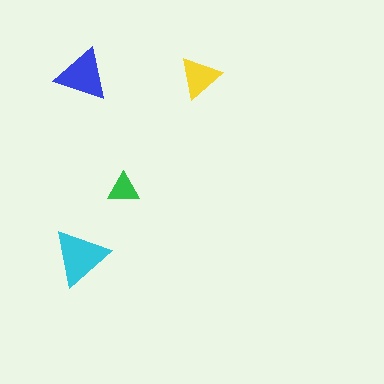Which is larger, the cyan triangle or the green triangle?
The cyan one.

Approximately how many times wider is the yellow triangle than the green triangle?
About 1.5 times wider.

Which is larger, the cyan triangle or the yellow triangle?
The cyan one.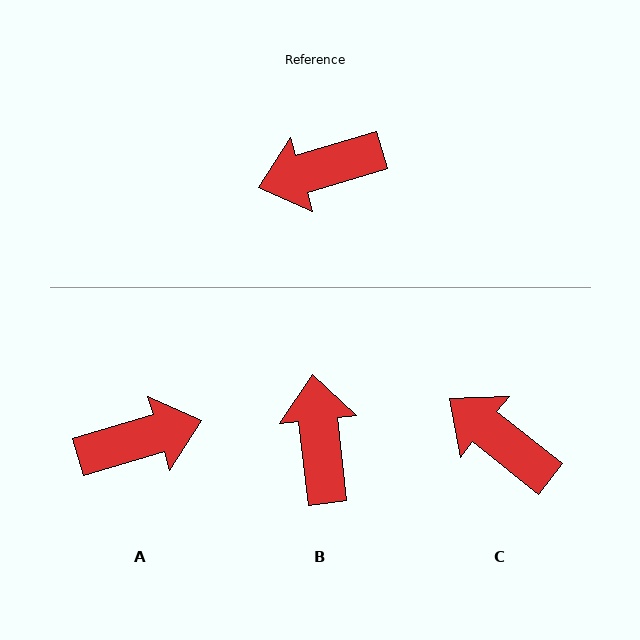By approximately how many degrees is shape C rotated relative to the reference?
Approximately 55 degrees clockwise.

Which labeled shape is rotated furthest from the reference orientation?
A, about 180 degrees away.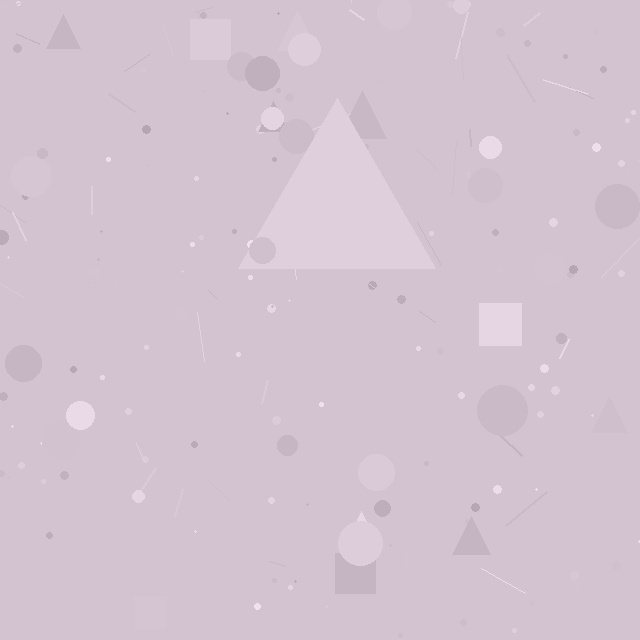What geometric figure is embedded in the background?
A triangle is embedded in the background.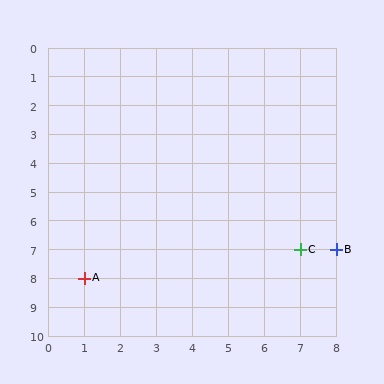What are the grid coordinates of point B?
Point B is at grid coordinates (8, 7).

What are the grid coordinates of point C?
Point C is at grid coordinates (7, 7).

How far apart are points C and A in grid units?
Points C and A are 6 columns and 1 row apart (about 6.1 grid units diagonally).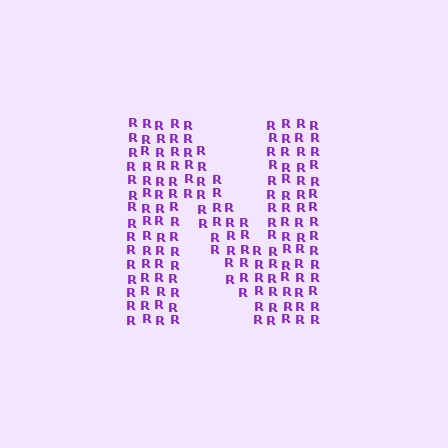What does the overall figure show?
The overall figure shows the letter N.